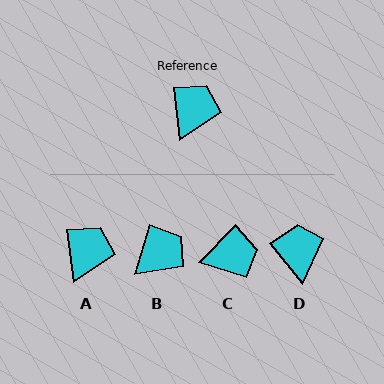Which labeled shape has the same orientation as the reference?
A.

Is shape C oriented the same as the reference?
No, it is off by about 52 degrees.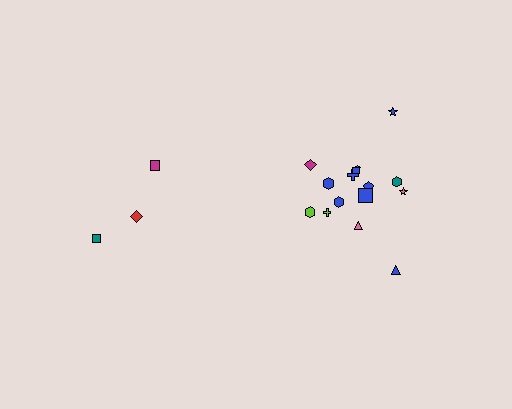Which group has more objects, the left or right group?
The right group.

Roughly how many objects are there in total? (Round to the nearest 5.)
Roughly 20 objects in total.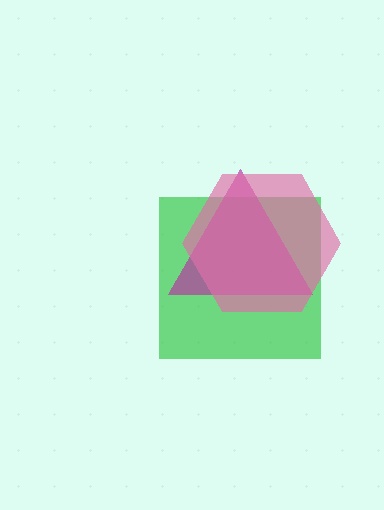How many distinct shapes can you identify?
There are 3 distinct shapes: a green square, a magenta triangle, a pink hexagon.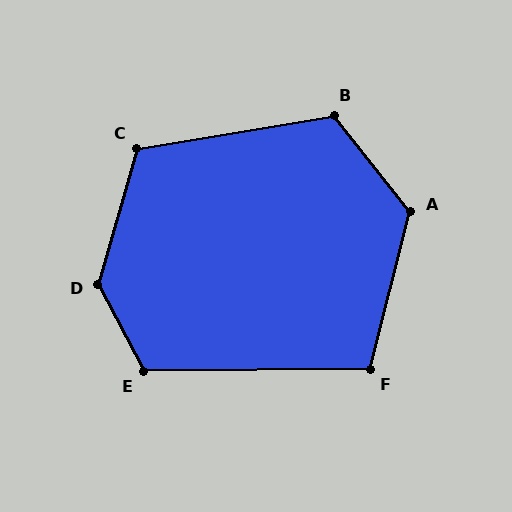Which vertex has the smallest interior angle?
F, at approximately 105 degrees.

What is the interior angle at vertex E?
Approximately 118 degrees (obtuse).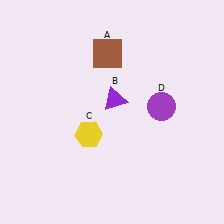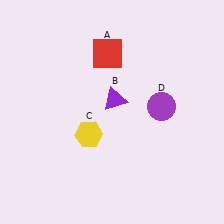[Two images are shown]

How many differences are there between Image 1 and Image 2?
There is 1 difference between the two images.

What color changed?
The square (A) changed from brown in Image 1 to red in Image 2.